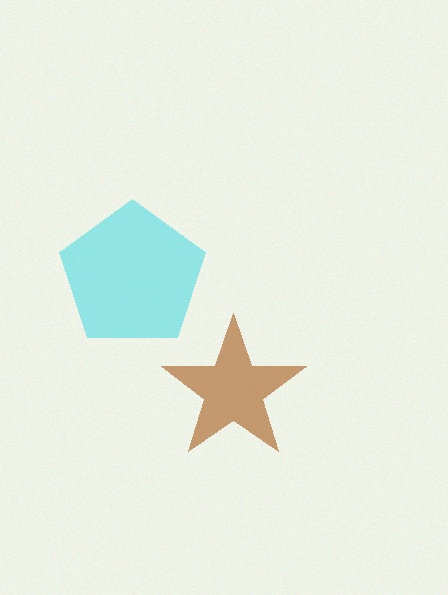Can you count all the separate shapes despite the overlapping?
Yes, there are 2 separate shapes.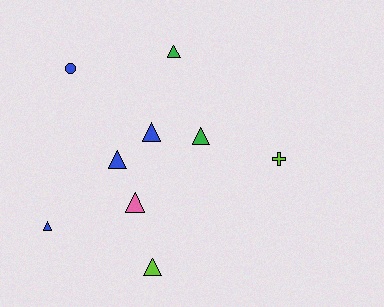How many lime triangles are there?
There is 1 lime triangle.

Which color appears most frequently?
Blue, with 4 objects.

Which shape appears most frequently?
Triangle, with 7 objects.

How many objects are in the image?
There are 9 objects.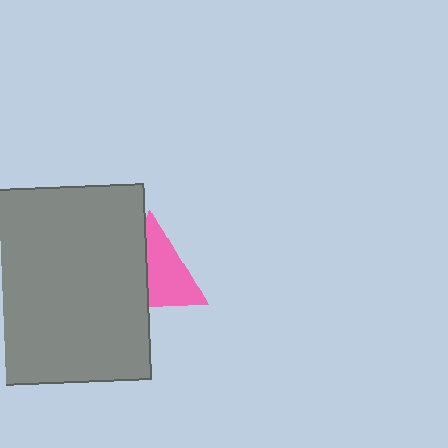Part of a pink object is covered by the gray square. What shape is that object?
It is a triangle.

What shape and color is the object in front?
The object in front is a gray square.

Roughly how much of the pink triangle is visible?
About half of it is visible (roughly 59%).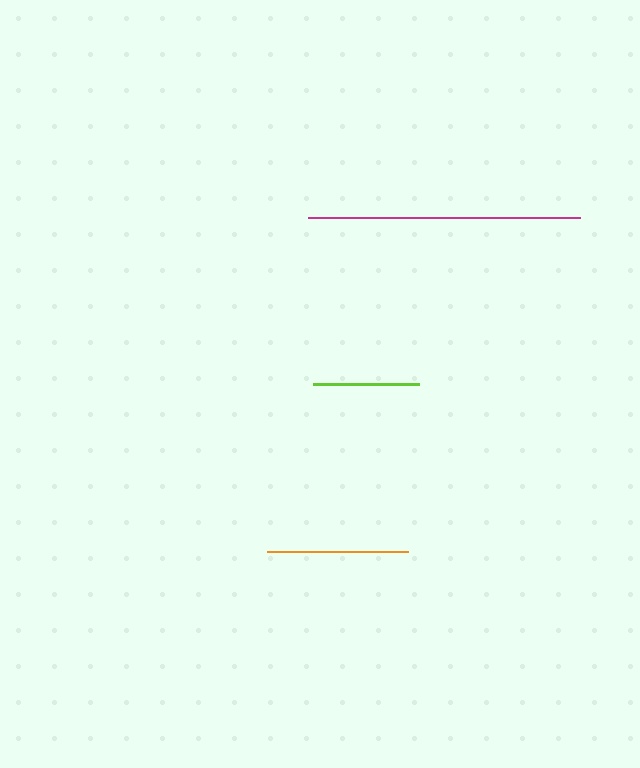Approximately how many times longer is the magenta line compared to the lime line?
The magenta line is approximately 2.6 times the length of the lime line.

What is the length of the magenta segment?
The magenta segment is approximately 271 pixels long.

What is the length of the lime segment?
The lime segment is approximately 106 pixels long.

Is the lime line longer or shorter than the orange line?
The orange line is longer than the lime line.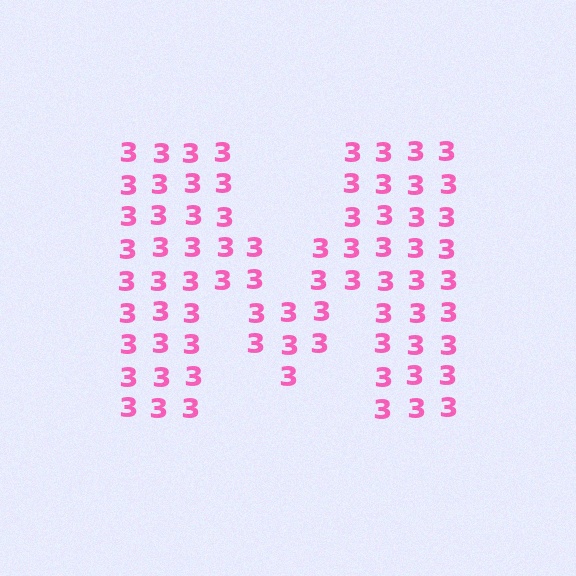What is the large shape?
The large shape is the letter M.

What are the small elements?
The small elements are digit 3's.